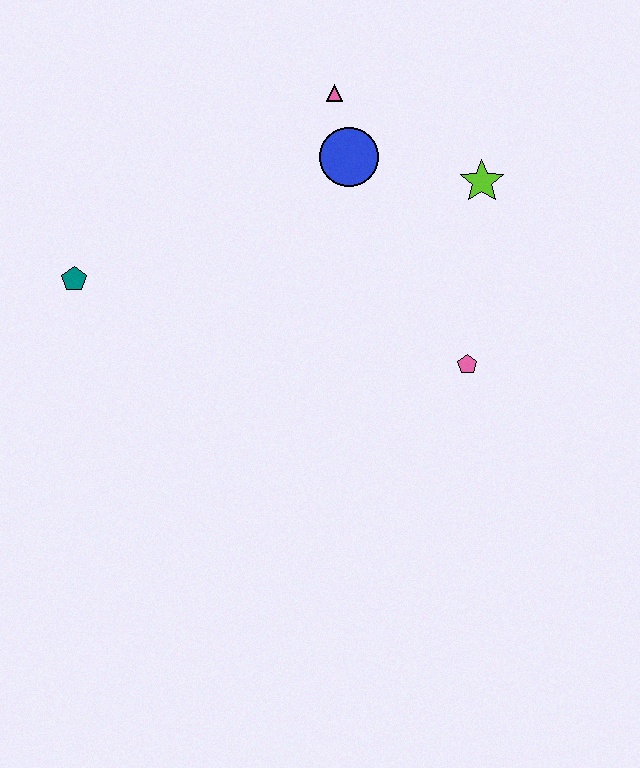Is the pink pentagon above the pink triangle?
No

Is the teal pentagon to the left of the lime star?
Yes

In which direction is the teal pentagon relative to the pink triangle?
The teal pentagon is to the left of the pink triangle.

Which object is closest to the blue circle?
The pink triangle is closest to the blue circle.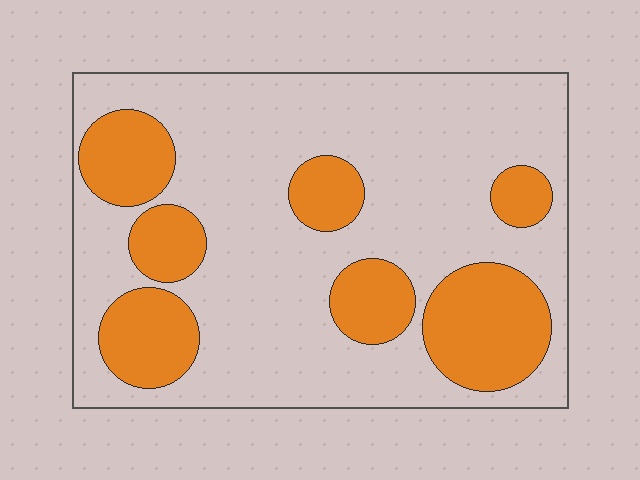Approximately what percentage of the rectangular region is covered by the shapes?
Approximately 30%.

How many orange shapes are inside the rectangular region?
7.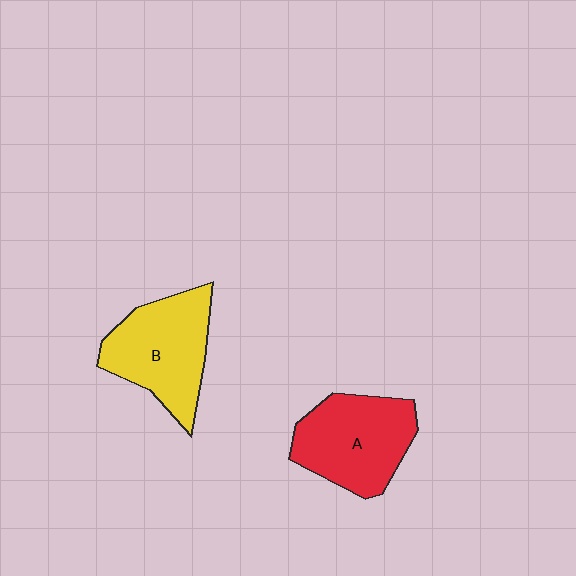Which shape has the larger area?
Shape B (yellow).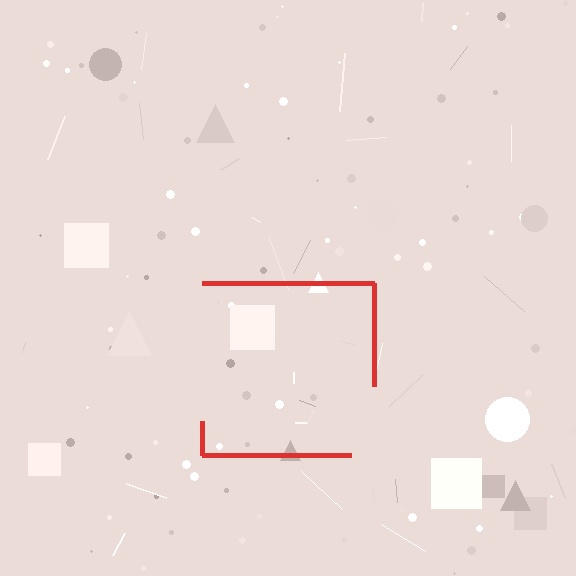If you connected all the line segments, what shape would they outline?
They would outline a square.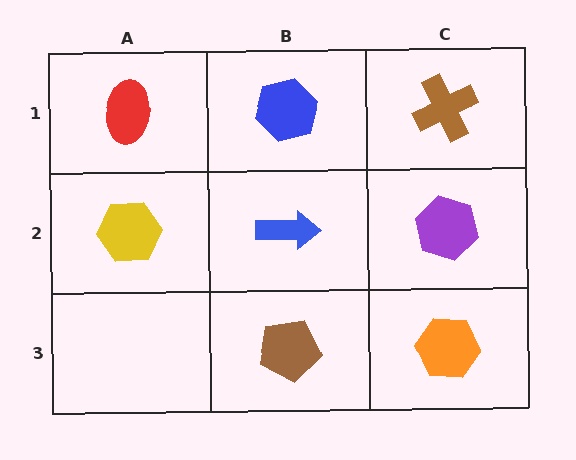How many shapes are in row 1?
3 shapes.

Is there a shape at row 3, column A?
No, that cell is empty.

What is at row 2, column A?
A yellow hexagon.